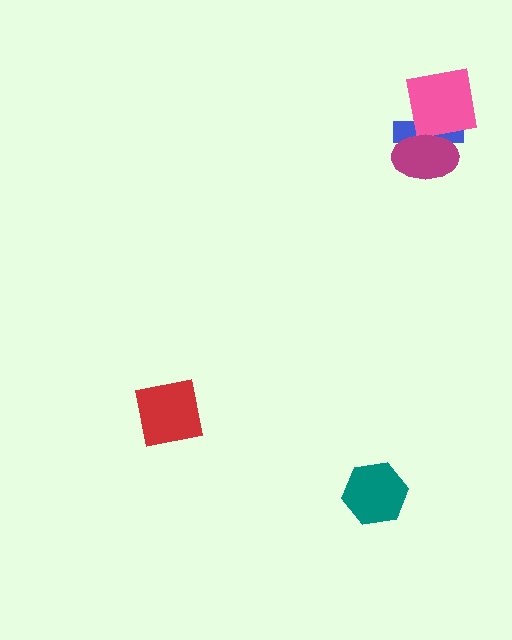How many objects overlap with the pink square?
2 objects overlap with the pink square.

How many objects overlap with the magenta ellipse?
2 objects overlap with the magenta ellipse.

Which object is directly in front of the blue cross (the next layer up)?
The pink square is directly in front of the blue cross.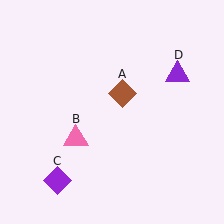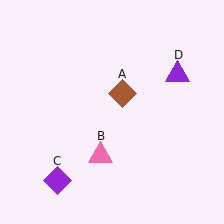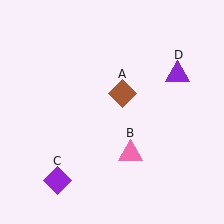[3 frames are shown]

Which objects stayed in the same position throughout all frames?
Brown diamond (object A) and purple diamond (object C) and purple triangle (object D) remained stationary.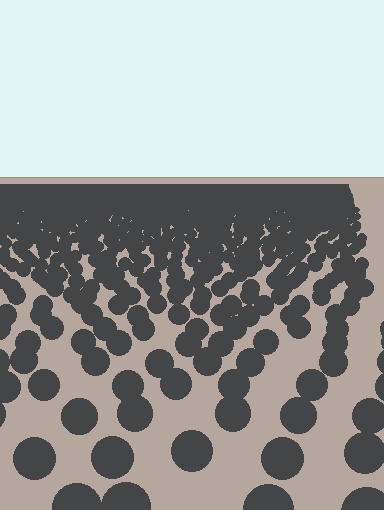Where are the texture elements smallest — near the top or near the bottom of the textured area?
Near the top.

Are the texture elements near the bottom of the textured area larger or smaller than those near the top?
Larger. Near the bottom, elements are closer to the viewer and appear at a bigger on-screen size.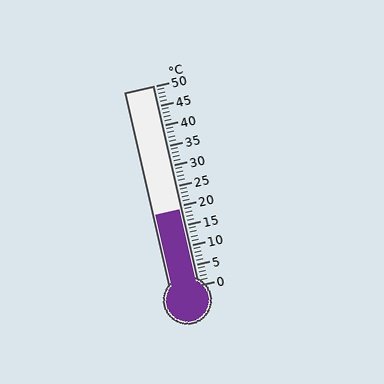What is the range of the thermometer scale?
The thermometer scale ranges from 0°C to 50°C.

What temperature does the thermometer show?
The thermometer shows approximately 19°C.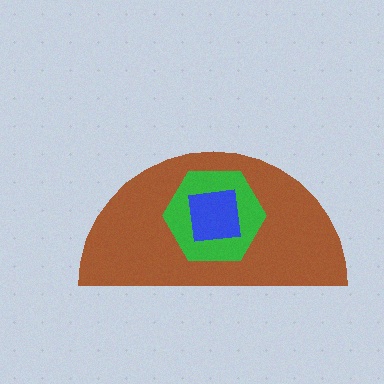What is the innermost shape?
The blue square.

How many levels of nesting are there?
3.